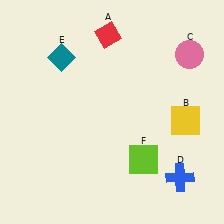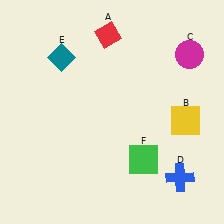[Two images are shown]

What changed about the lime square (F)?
In Image 1, F is lime. In Image 2, it changed to green.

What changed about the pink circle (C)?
In Image 1, C is pink. In Image 2, it changed to magenta.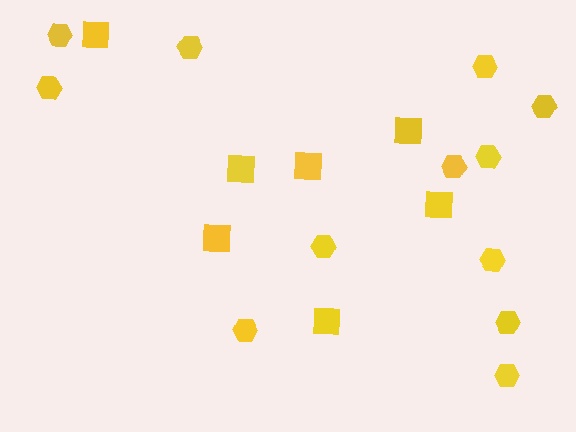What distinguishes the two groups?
There are 2 groups: one group of squares (7) and one group of hexagons (12).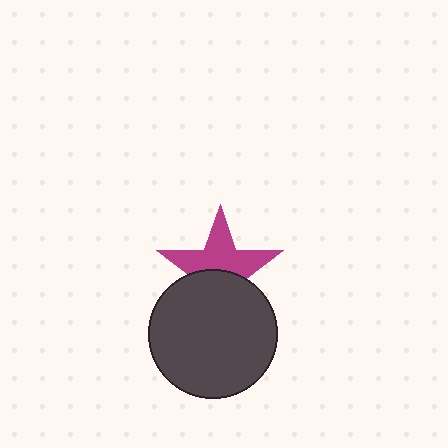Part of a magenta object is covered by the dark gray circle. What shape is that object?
It is a star.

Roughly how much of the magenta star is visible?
About half of it is visible (roughly 56%).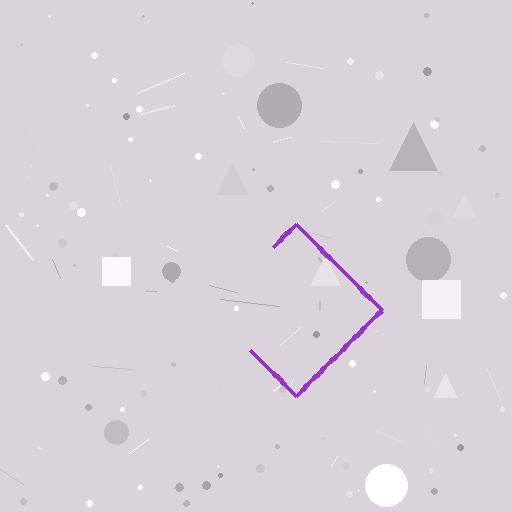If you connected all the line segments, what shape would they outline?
They would outline a diamond.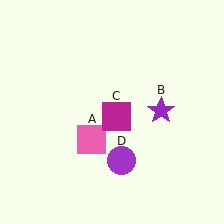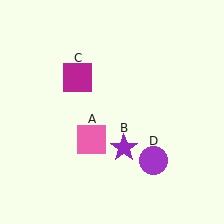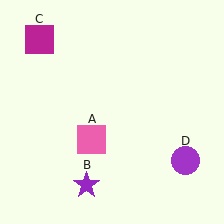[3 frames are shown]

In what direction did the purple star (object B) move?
The purple star (object B) moved down and to the left.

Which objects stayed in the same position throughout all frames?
Pink square (object A) remained stationary.